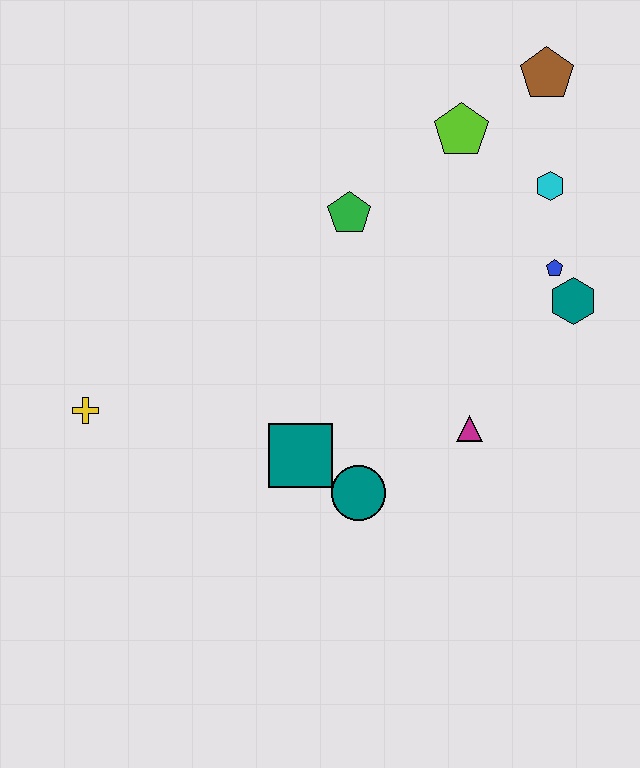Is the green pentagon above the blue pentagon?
Yes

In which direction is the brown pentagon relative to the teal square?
The brown pentagon is above the teal square.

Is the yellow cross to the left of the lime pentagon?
Yes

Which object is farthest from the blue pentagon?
The yellow cross is farthest from the blue pentagon.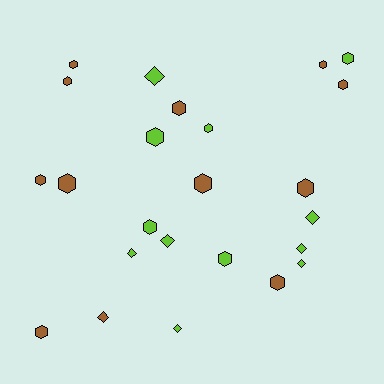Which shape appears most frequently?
Hexagon, with 16 objects.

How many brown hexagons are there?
There are 11 brown hexagons.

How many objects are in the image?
There are 24 objects.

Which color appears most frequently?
Lime, with 12 objects.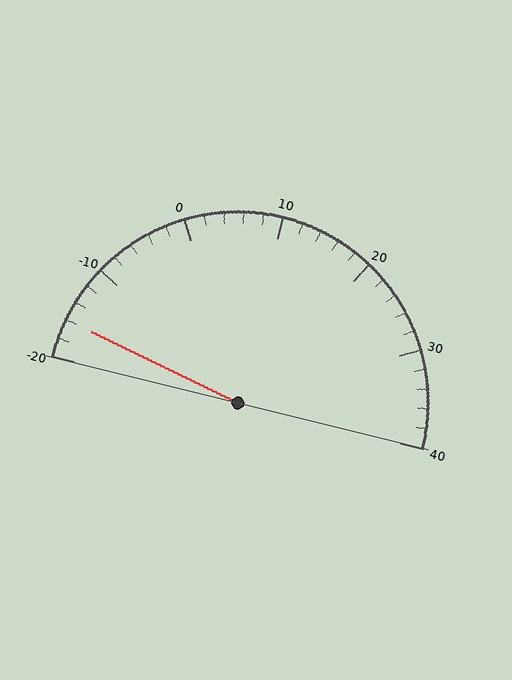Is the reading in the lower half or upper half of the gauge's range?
The reading is in the lower half of the range (-20 to 40).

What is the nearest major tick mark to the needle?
The nearest major tick mark is -20.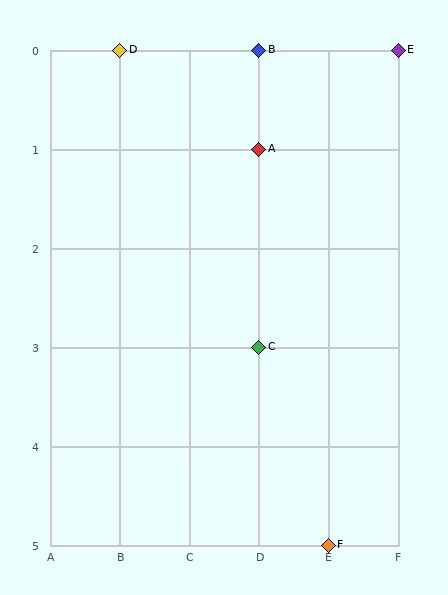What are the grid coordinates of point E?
Point E is at grid coordinates (F, 0).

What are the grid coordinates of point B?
Point B is at grid coordinates (D, 0).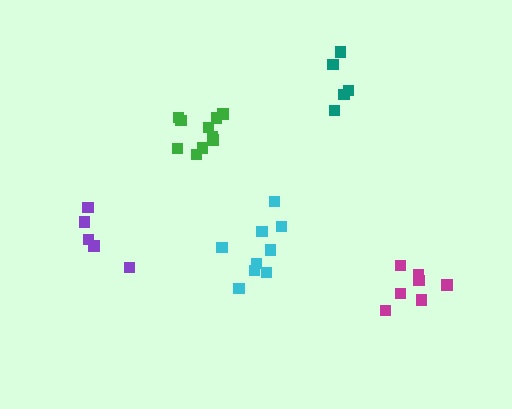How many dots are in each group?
Group 1: 9 dots, Group 2: 10 dots, Group 3: 5 dots, Group 4: 7 dots, Group 5: 5 dots (36 total).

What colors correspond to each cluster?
The clusters are colored: cyan, green, purple, magenta, teal.